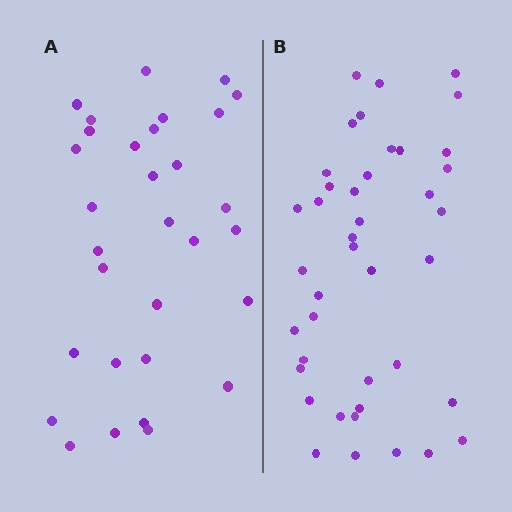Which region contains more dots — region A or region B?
Region B (the right region) has more dots.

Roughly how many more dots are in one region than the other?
Region B has roughly 10 or so more dots than region A.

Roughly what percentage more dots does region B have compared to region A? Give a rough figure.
About 30% more.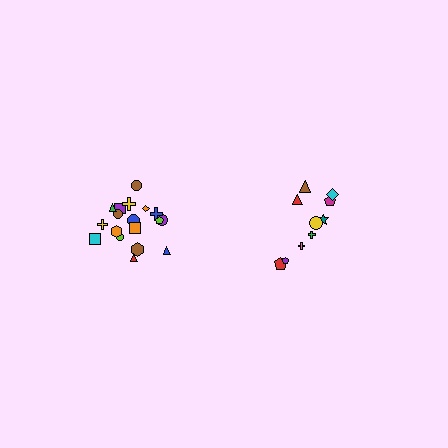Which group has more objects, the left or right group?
The left group.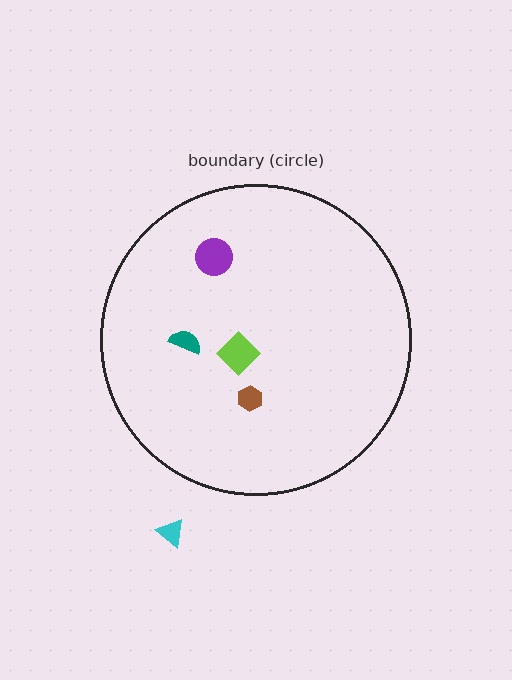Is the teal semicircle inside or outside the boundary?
Inside.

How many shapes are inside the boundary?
4 inside, 1 outside.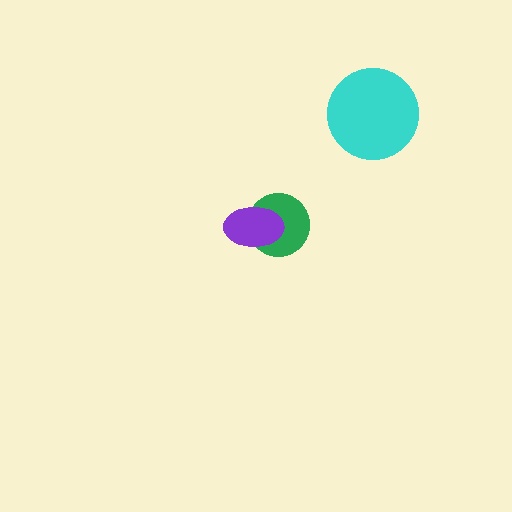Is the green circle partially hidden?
Yes, it is partially covered by another shape.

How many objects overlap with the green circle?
1 object overlaps with the green circle.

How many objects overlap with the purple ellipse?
1 object overlaps with the purple ellipse.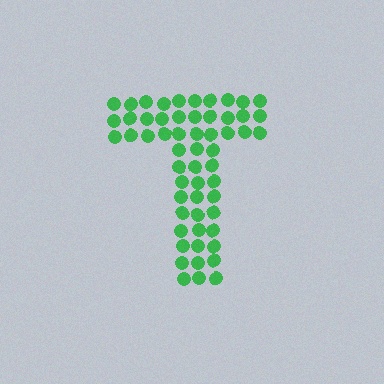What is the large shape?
The large shape is the letter T.